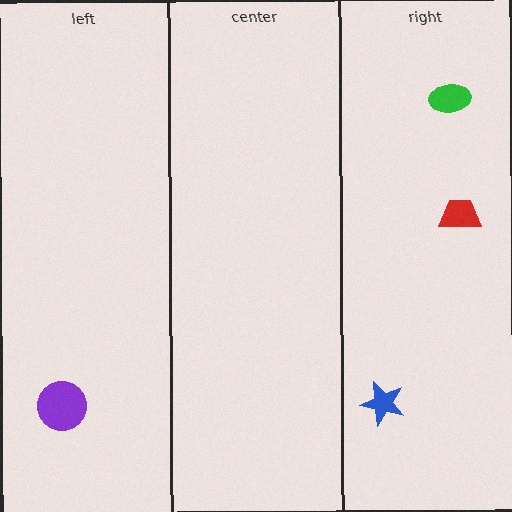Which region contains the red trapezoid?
The right region.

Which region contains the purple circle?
The left region.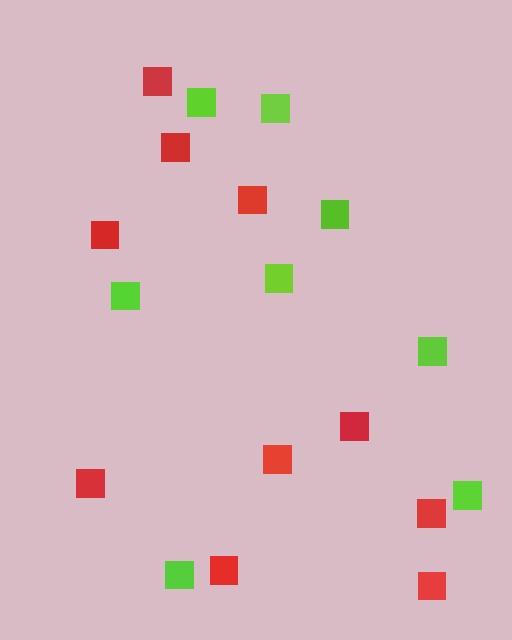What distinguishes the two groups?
There are 2 groups: one group of red squares (10) and one group of lime squares (8).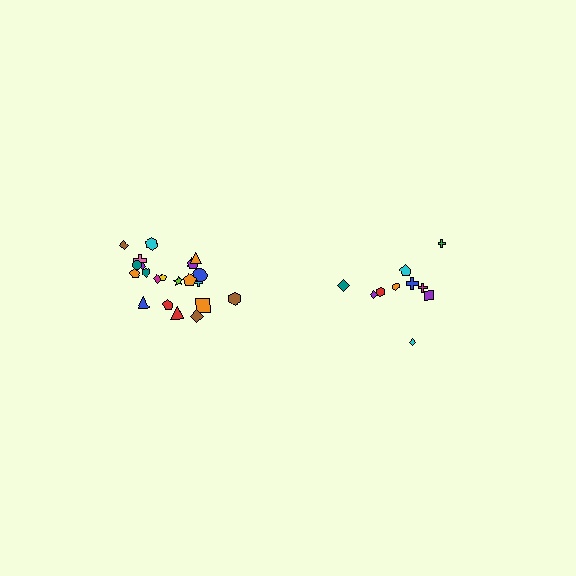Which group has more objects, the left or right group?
The left group.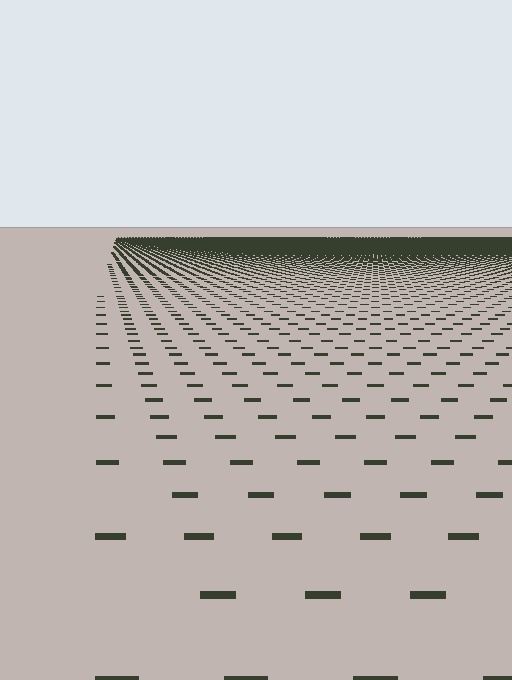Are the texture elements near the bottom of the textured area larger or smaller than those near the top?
Larger. Near the bottom, elements are closer to the viewer and appear at a bigger on-screen size.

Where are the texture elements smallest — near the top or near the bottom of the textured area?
Near the top.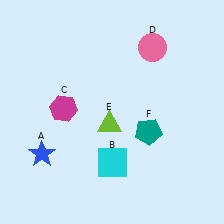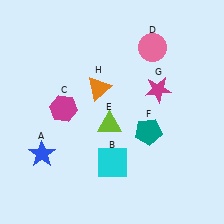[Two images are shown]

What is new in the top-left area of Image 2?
An orange triangle (H) was added in the top-left area of Image 2.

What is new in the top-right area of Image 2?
A magenta star (G) was added in the top-right area of Image 2.